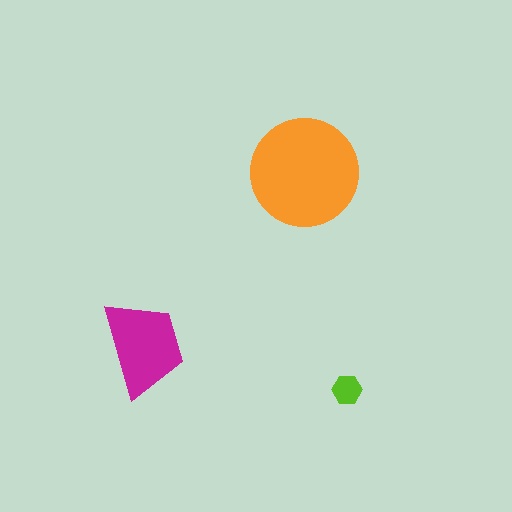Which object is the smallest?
The lime hexagon.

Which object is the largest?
The orange circle.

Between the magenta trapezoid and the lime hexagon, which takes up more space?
The magenta trapezoid.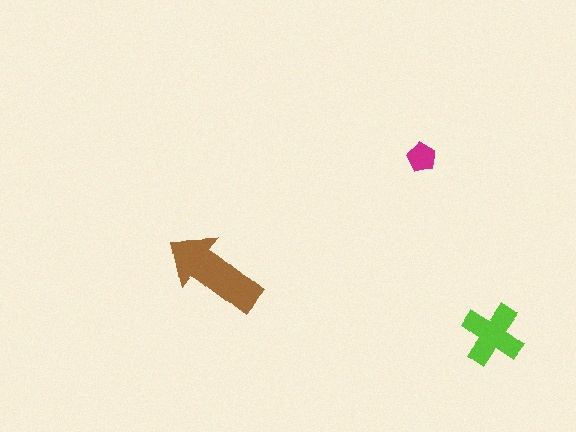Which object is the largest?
The brown arrow.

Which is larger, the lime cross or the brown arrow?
The brown arrow.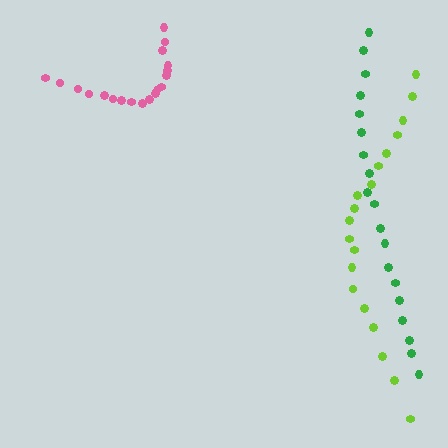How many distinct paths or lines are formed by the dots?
There are 3 distinct paths.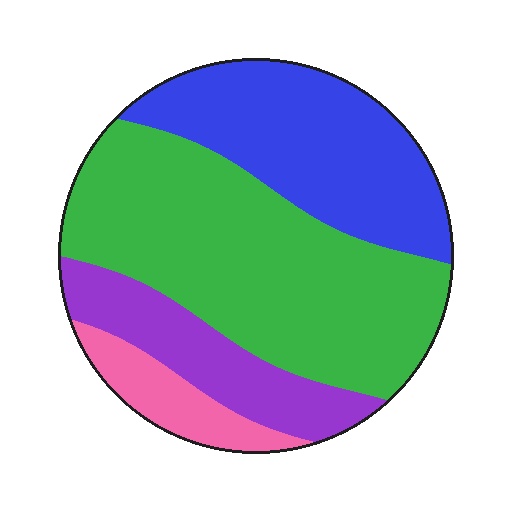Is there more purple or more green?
Green.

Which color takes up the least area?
Pink, at roughly 10%.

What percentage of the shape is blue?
Blue takes up about one quarter (1/4) of the shape.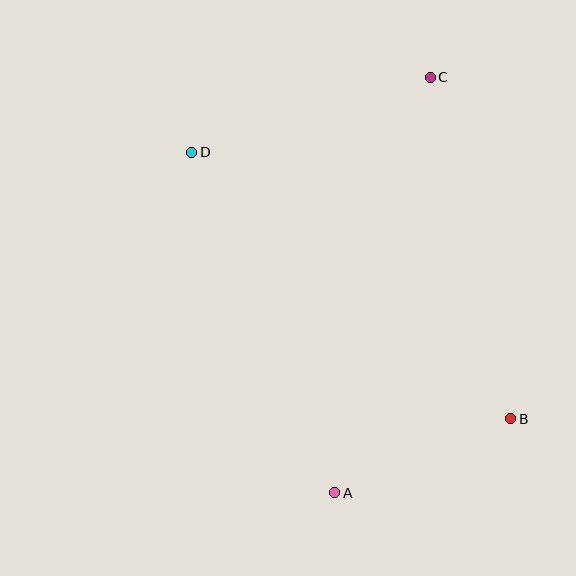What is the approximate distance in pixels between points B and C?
The distance between B and C is approximately 351 pixels.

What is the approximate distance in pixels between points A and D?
The distance between A and D is approximately 369 pixels.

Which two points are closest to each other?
Points A and B are closest to each other.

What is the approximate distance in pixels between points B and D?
The distance between B and D is approximately 416 pixels.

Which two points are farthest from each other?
Points A and C are farthest from each other.